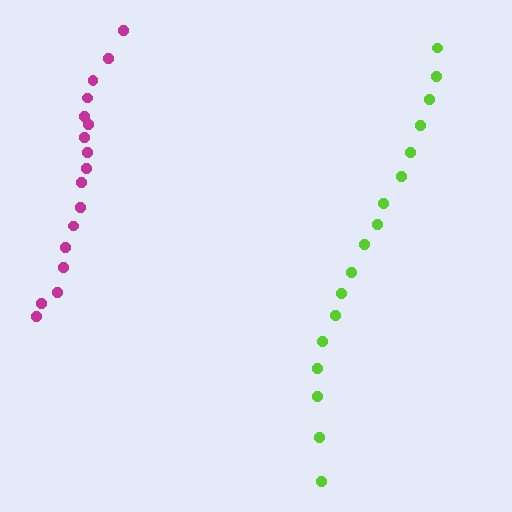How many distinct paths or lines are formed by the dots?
There are 2 distinct paths.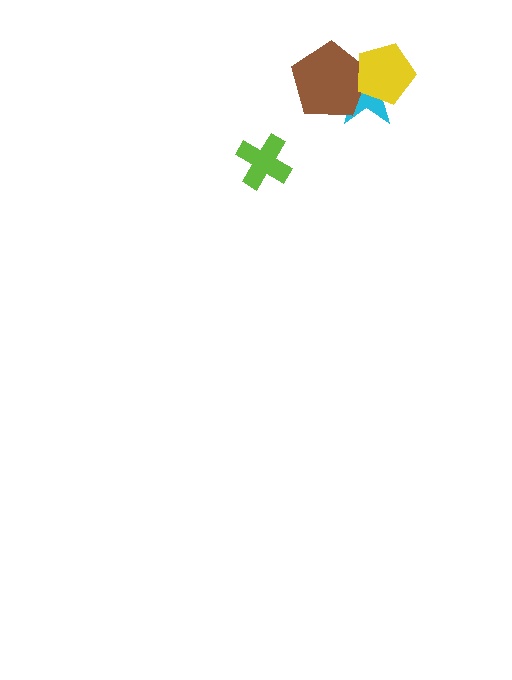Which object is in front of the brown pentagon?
The yellow pentagon is in front of the brown pentagon.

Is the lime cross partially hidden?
No, no other shape covers it.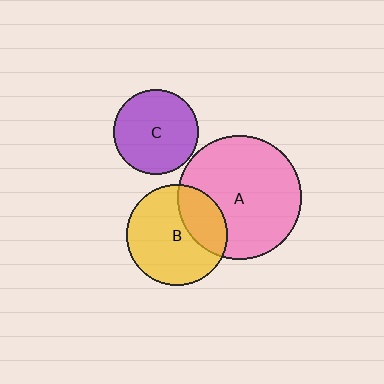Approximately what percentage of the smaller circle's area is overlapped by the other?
Approximately 30%.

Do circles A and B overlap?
Yes.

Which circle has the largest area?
Circle A (pink).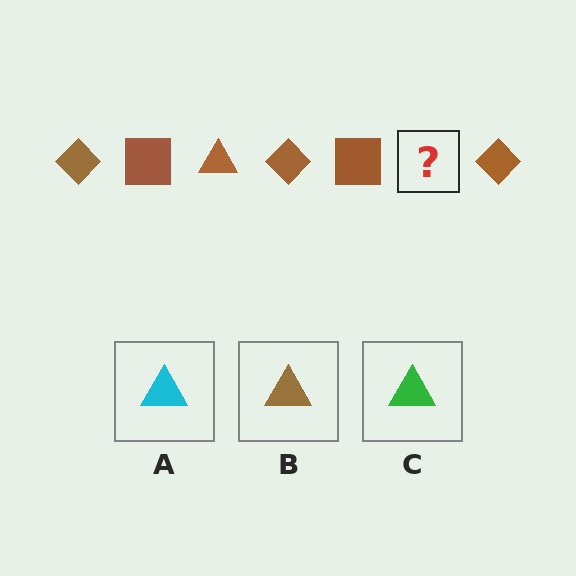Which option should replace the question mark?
Option B.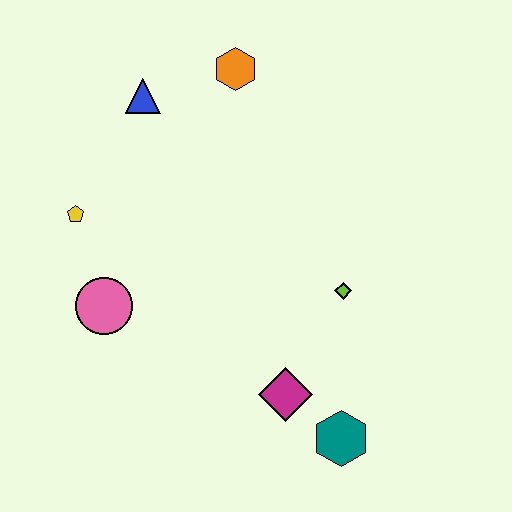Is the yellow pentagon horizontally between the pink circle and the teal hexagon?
No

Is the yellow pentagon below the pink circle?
No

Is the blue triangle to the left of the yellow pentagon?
No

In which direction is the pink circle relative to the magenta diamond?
The pink circle is to the left of the magenta diamond.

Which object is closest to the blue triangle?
The orange hexagon is closest to the blue triangle.